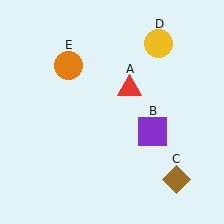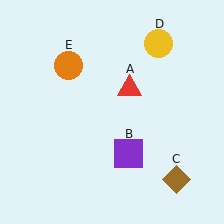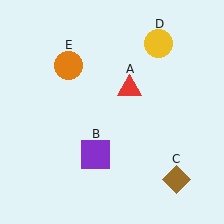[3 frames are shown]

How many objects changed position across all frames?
1 object changed position: purple square (object B).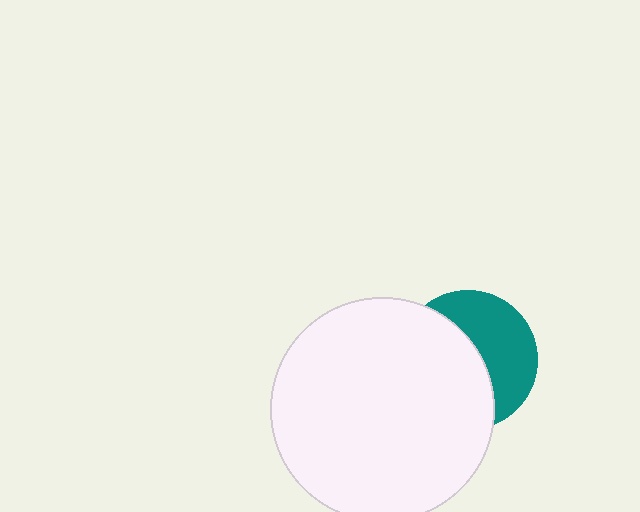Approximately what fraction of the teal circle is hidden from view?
Roughly 55% of the teal circle is hidden behind the white circle.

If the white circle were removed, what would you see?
You would see the complete teal circle.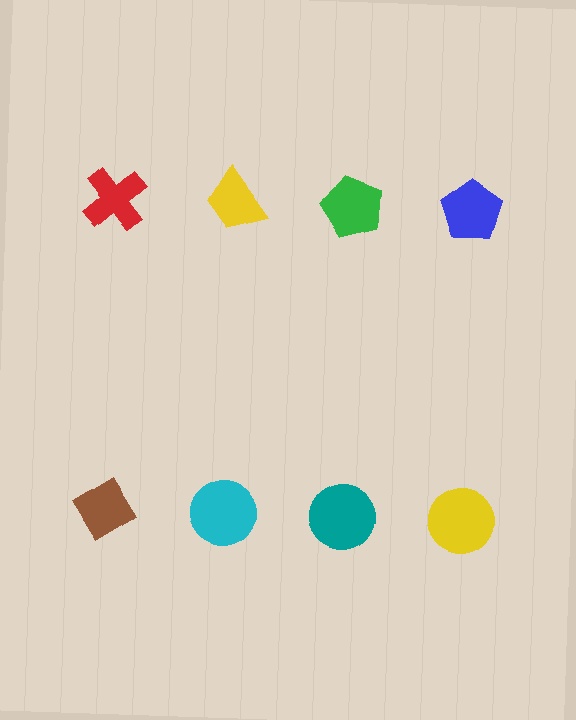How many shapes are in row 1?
4 shapes.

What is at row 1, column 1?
A red cross.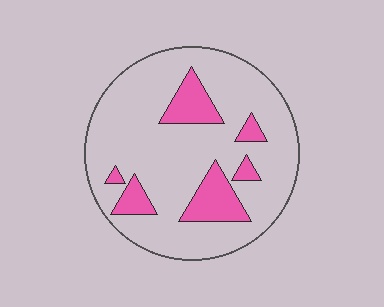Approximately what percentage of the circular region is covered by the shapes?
Approximately 20%.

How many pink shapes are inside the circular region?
6.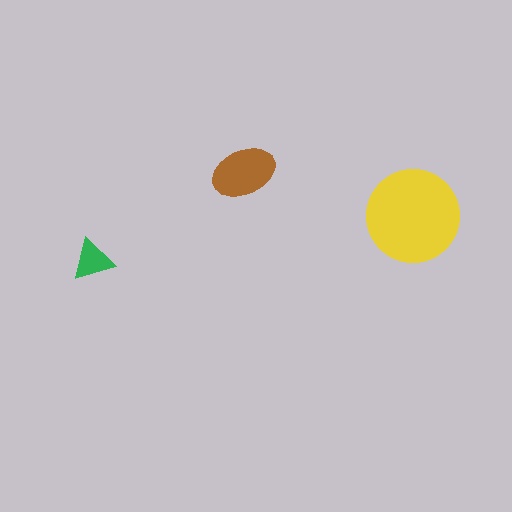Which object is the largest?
The yellow circle.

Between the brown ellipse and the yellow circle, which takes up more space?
The yellow circle.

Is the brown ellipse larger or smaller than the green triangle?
Larger.